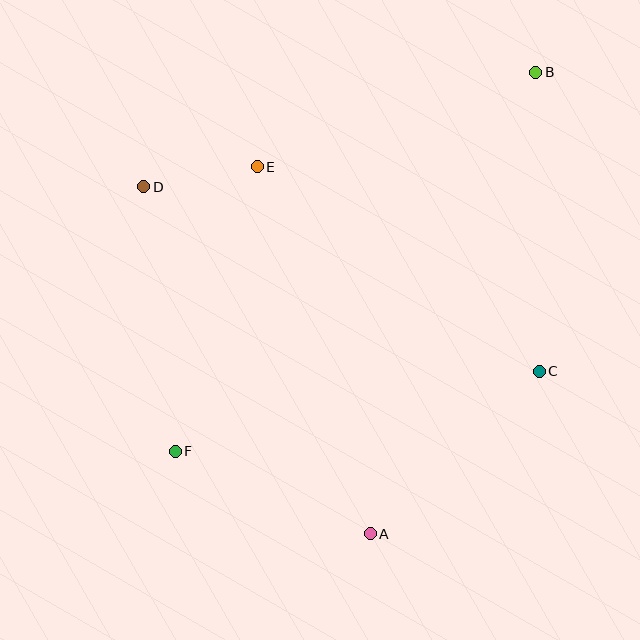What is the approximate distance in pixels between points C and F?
The distance between C and F is approximately 372 pixels.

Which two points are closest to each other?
Points D and E are closest to each other.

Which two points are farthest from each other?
Points B and F are farthest from each other.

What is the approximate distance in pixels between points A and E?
The distance between A and E is approximately 384 pixels.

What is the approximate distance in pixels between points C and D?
The distance between C and D is approximately 437 pixels.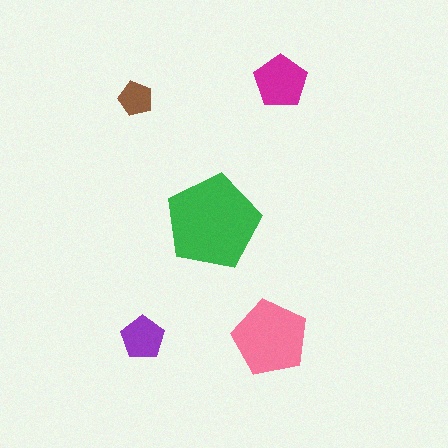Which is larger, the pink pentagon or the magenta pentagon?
The pink one.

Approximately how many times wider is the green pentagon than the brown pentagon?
About 2.5 times wider.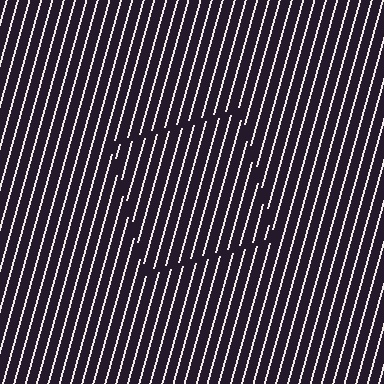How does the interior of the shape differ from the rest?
The interior of the shape contains the same grating, shifted by half a period — the contour is defined by the phase discontinuity where line-ends from the inner and outer gratings abut.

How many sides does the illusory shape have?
4 sides — the line-ends trace a square.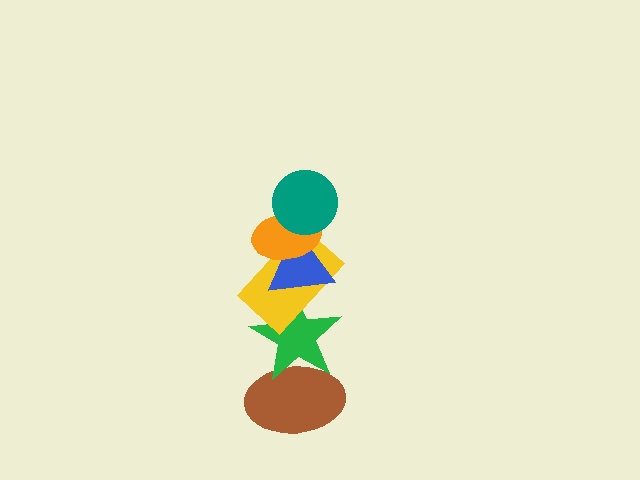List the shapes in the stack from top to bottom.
From top to bottom: the teal circle, the orange ellipse, the blue triangle, the yellow rectangle, the green star, the brown ellipse.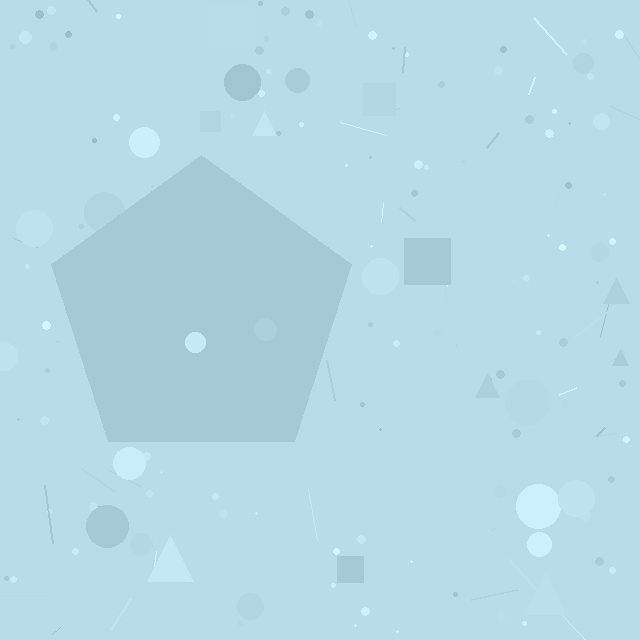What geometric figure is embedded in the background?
A pentagon is embedded in the background.